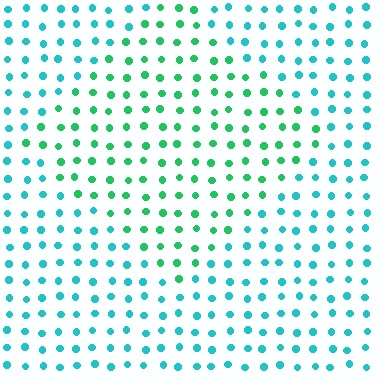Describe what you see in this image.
The image is filled with small cyan elements in a uniform arrangement. A diamond-shaped region is visible where the elements are tinted to a slightly different hue, forming a subtle color boundary.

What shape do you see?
I see a diamond.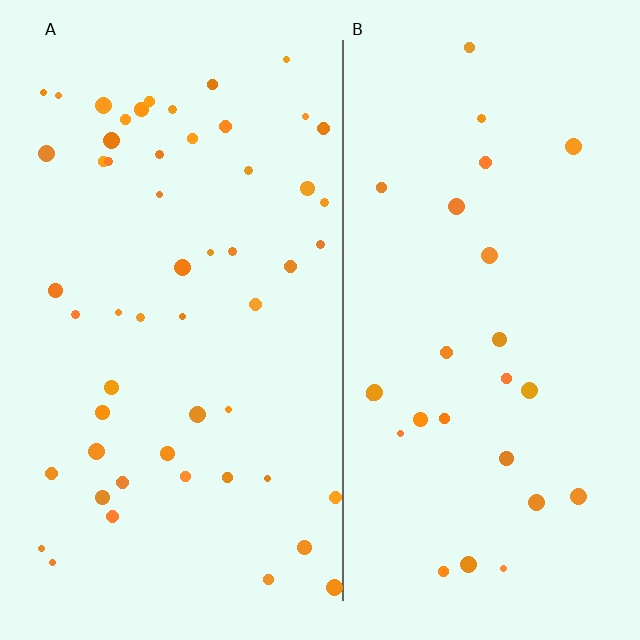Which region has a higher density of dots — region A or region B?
A (the left).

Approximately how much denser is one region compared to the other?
Approximately 2.0× — region A over region B.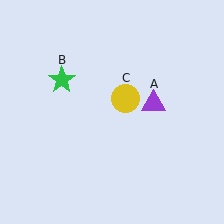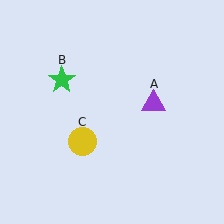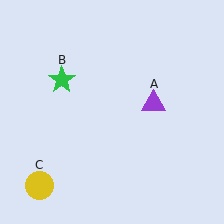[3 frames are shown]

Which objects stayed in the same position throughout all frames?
Purple triangle (object A) and green star (object B) remained stationary.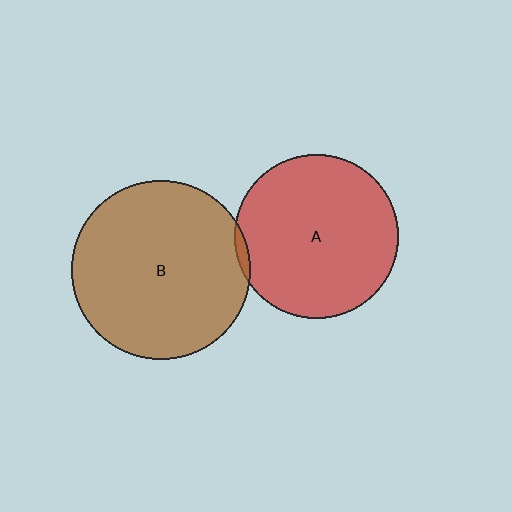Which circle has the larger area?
Circle B (brown).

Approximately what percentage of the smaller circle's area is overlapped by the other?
Approximately 5%.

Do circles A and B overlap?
Yes.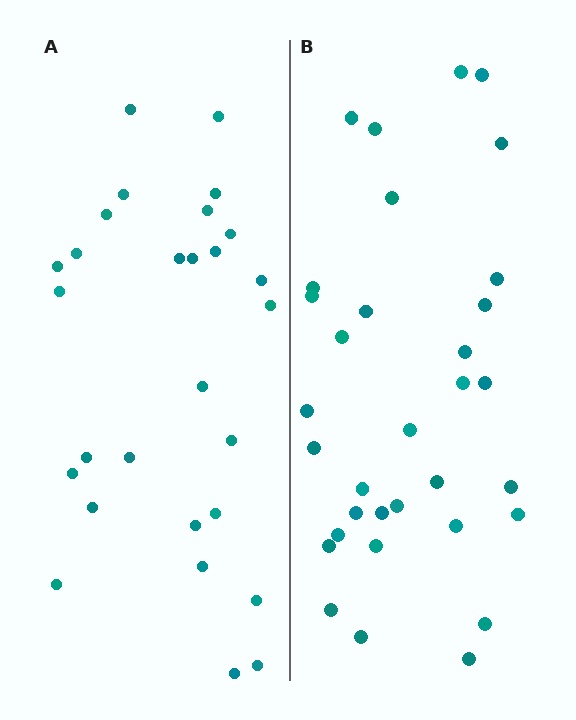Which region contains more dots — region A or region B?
Region B (the right region) has more dots.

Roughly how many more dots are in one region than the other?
Region B has about 5 more dots than region A.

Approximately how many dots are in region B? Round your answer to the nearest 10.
About 30 dots. (The exact count is 33, which rounds to 30.)